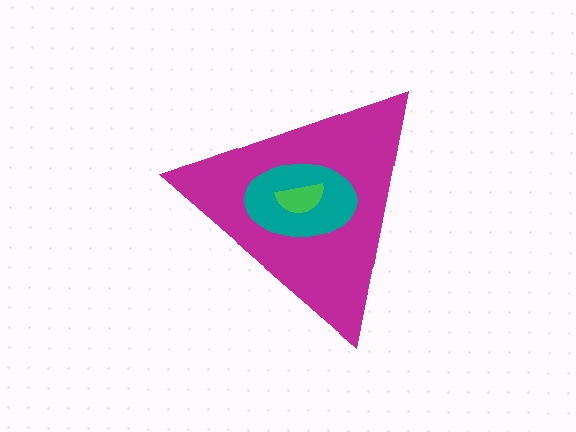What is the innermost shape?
The green semicircle.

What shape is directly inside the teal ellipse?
The green semicircle.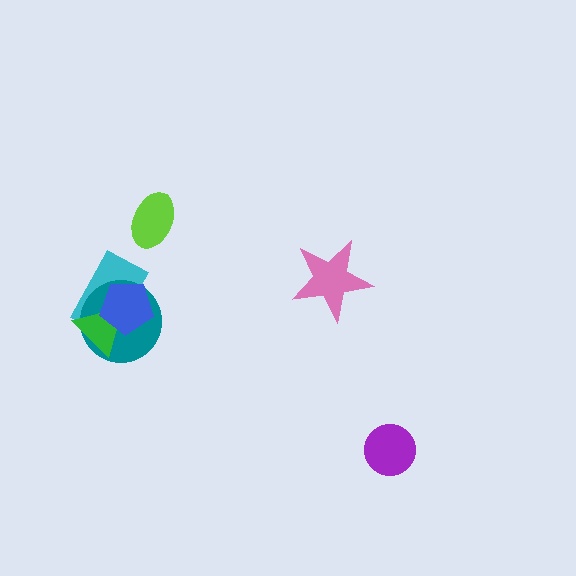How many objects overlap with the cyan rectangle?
3 objects overlap with the cyan rectangle.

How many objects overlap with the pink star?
0 objects overlap with the pink star.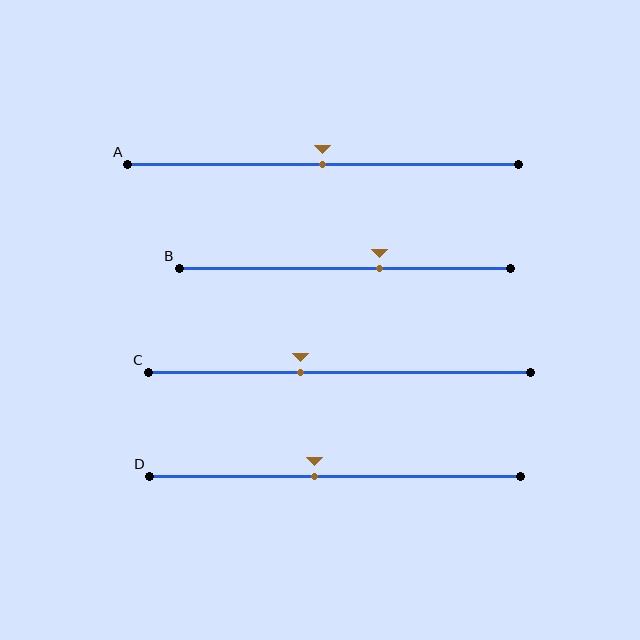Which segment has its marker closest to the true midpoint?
Segment A has its marker closest to the true midpoint.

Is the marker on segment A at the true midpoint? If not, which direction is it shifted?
Yes, the marker on segment A is at the true midpoint.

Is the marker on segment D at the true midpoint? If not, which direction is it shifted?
No, the marker on segment D is shifted to the left by about 5% of the segment length.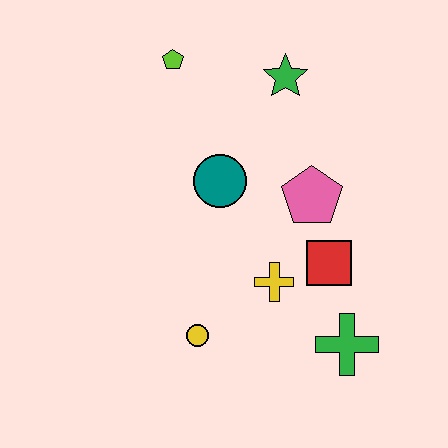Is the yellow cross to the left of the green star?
Yes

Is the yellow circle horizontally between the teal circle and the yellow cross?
No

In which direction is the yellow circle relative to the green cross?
The yellow circle is to the left of the green cross.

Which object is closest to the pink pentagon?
The red square is closest to the pink pentagon.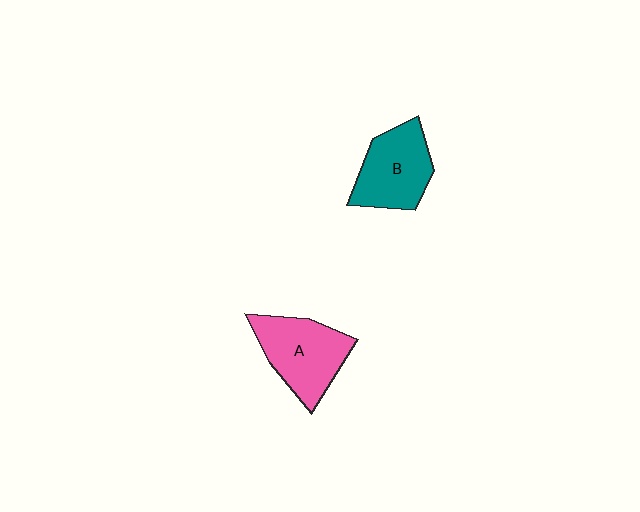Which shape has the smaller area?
Shape B (teal).